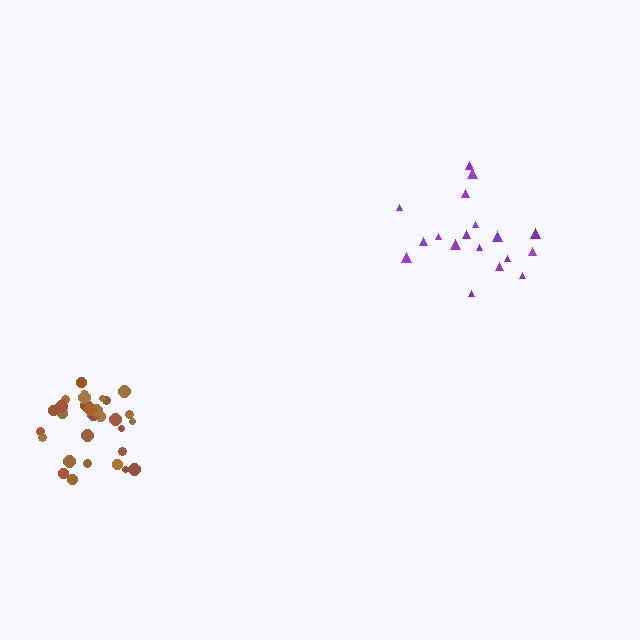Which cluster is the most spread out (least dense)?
Purple.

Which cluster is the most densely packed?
Brown.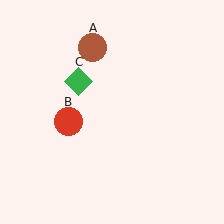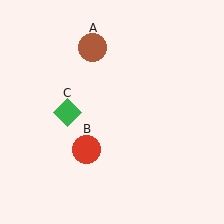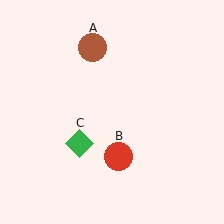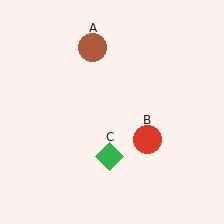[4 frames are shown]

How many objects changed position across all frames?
2 objects changed position: red circle (object B), green diamond (object C).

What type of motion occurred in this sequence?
The red circle (object B), green diamond (object C) rotated counterclockwise around the center of the scene.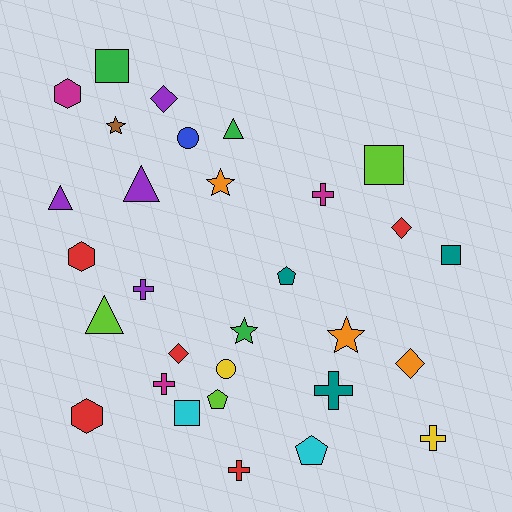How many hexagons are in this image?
There are 3 hexagons.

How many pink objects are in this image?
There are no pink objects.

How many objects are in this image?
There are 30 objects.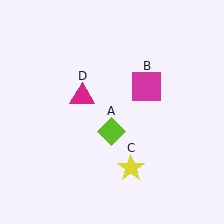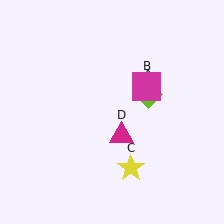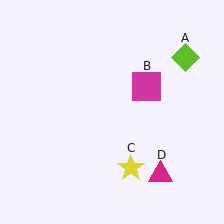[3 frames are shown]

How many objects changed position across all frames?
2 objects changed position: lime diamond (object A), magenta triangle (object D).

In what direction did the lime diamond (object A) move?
The lime diamond (object A) moved up and to the right.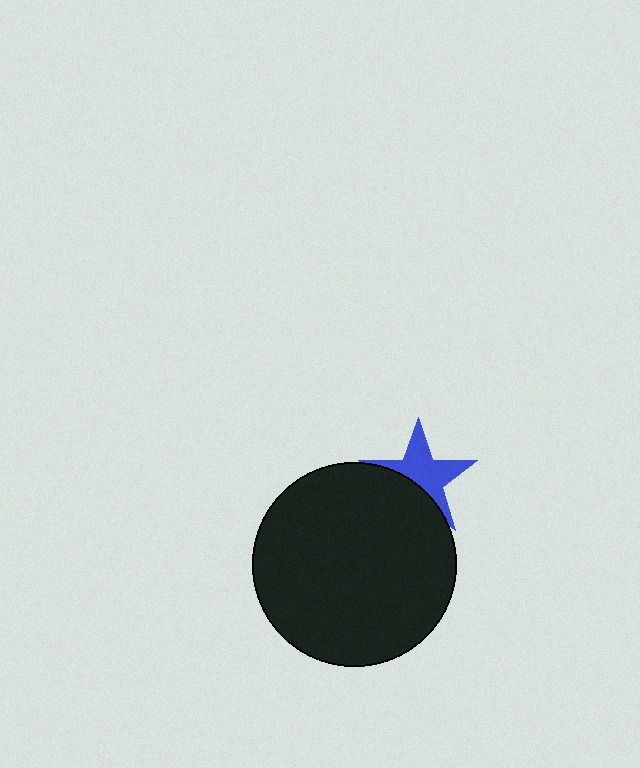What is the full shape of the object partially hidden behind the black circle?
The partially hidden object is a blue star.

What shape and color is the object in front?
The object in front is a black circle.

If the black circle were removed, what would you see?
You would see the complete blue star.